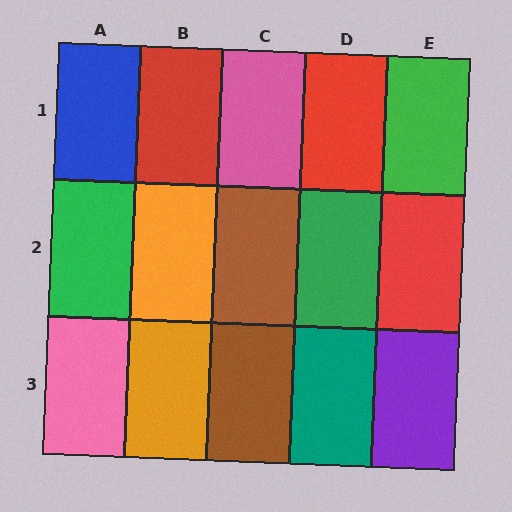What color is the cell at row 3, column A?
Pink.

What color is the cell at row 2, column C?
Brown.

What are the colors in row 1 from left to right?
Blue, red, pink, red, green.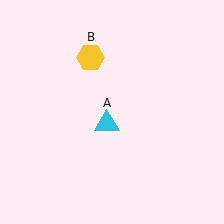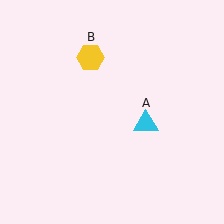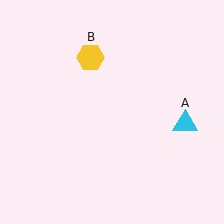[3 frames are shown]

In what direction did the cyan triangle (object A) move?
The cyan triangle (object A) moved right.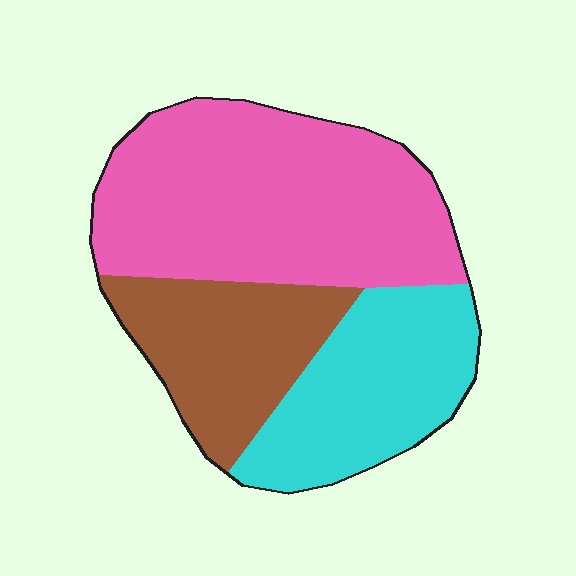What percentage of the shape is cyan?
Cyan takes up about one quarter (1/4) of the shape.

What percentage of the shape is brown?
Brown covers roughly 25% of the shape.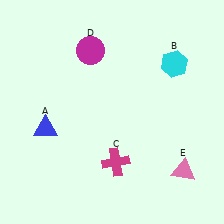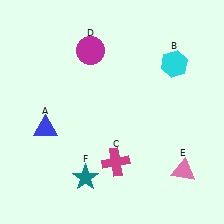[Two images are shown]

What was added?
A teal star (F) was added in Image 2.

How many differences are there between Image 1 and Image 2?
There is 1 difference between the two images.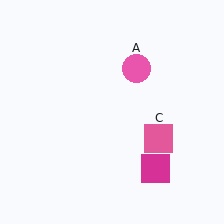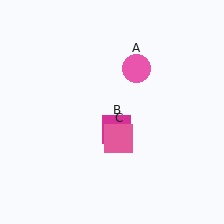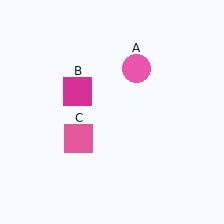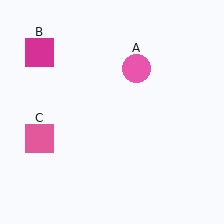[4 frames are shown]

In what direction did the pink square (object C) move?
The pink square (object C) moved left.